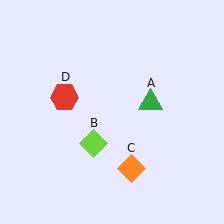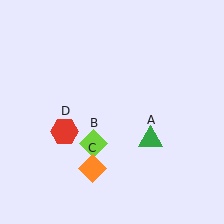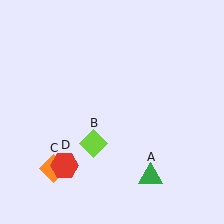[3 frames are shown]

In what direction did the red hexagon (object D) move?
The red hexagon (object D) moved down.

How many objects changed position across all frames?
3 objects changed position: green triangle (object A), orange diamond (object C), red hexagon (object D).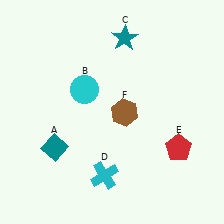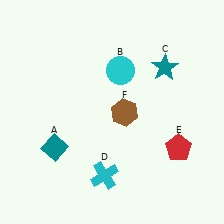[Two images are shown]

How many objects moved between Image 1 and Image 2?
2 objects moved between the two images.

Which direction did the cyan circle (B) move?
The cyan circle (B) moved right.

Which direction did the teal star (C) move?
The teal star (C) moved right.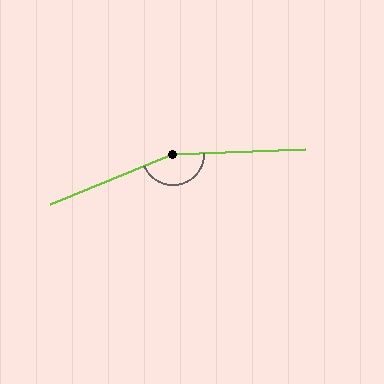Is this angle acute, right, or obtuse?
It is obtuse.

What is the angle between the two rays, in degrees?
Approximately 160 degrees.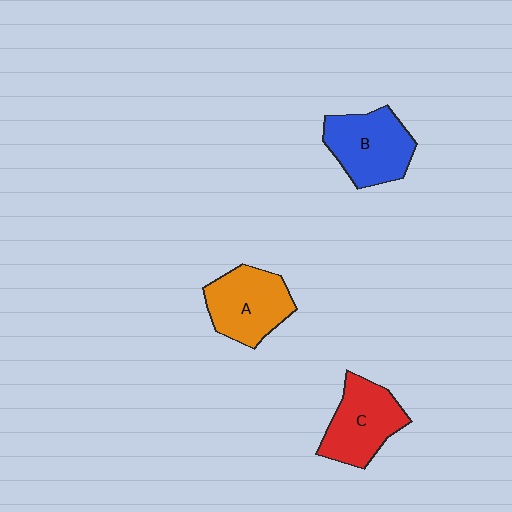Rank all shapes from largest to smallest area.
From largest to smallest: B (blue), A (orange), C (red).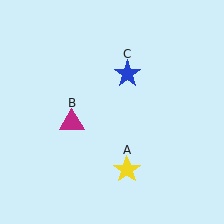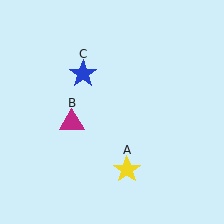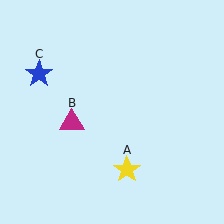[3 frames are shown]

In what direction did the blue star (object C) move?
The blue star (object C) moved left.